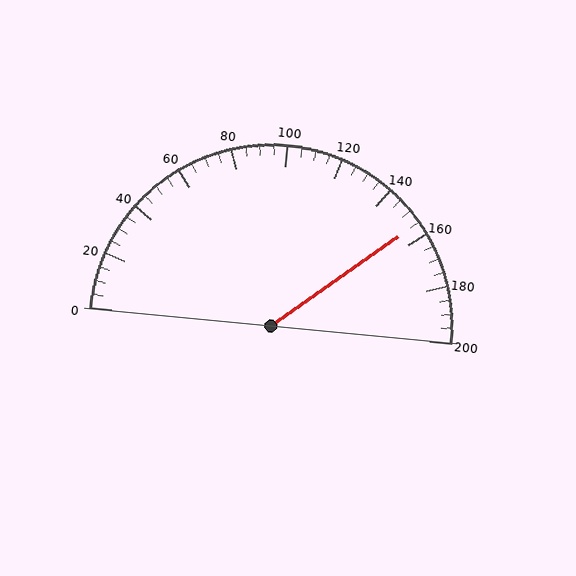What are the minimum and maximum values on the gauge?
The gauge ranges from 0 to 200.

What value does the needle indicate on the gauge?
The needle indicates approximately 155.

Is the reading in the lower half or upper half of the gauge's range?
The reading is in the upper half of the range (0 to 200).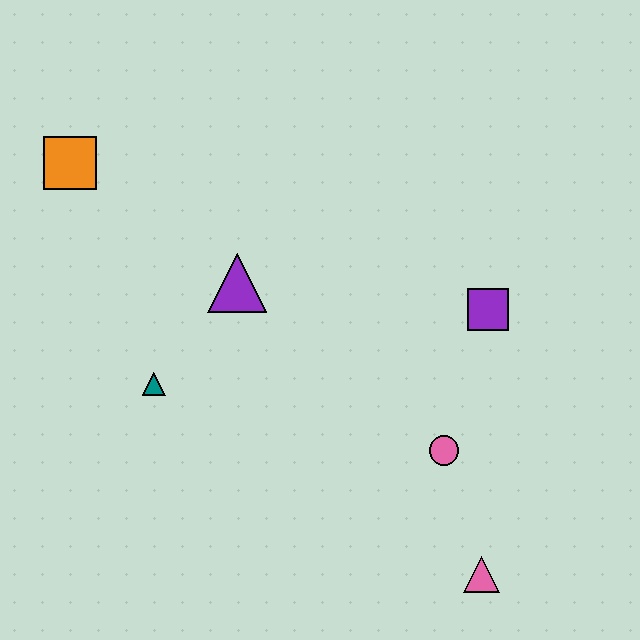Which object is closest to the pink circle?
The pink triangle is closest to the pink circle.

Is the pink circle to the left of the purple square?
Yes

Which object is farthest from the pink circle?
The orange square is farthest from the pink circle.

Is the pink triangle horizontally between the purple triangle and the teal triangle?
No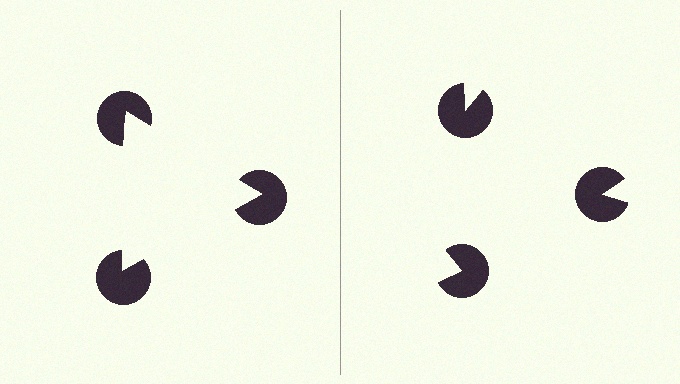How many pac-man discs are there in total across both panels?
6 — 3 on each side.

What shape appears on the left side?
An illusory triangle.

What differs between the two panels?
The pac-man discs are positioned identically on both sides; only the wedge orientations differ. On the left they align to a triangle; on the right they are misaligned.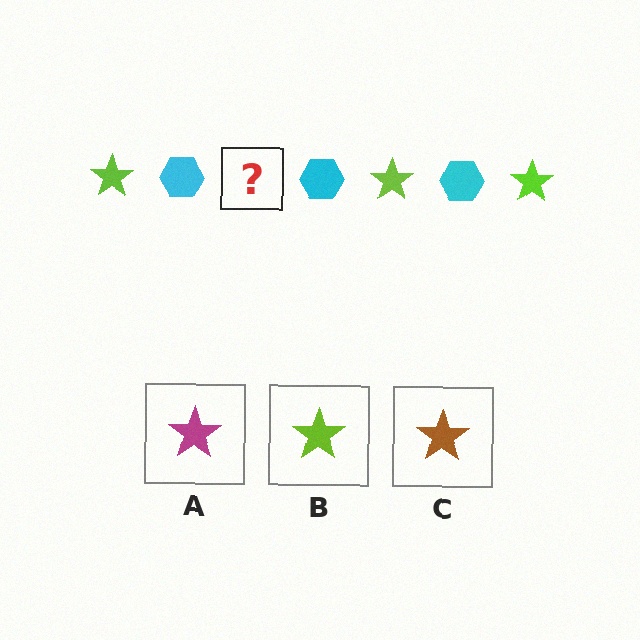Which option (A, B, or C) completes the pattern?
B.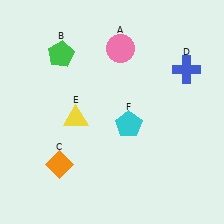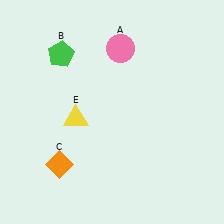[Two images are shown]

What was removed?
The blue cross (D), the cyan pentagon (F) were removed in Image 2.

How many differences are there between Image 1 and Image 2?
There are 2 differences between the two images.